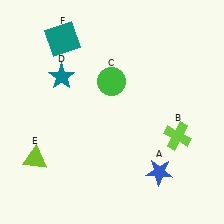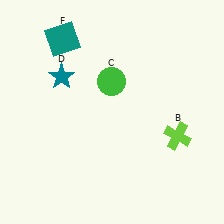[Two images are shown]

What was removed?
The lime triangle (E), the blue star (A) were removed in Image 2.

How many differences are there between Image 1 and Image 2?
There are 2 differences between the two images.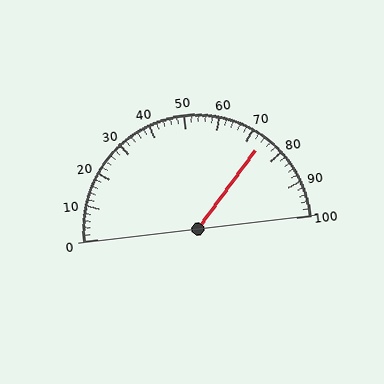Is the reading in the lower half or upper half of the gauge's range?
The reading is in the upper half of the range (0 to 100).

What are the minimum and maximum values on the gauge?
The gauge ranges from 0 to 100.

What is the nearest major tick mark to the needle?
The nearest major tick mark is 70.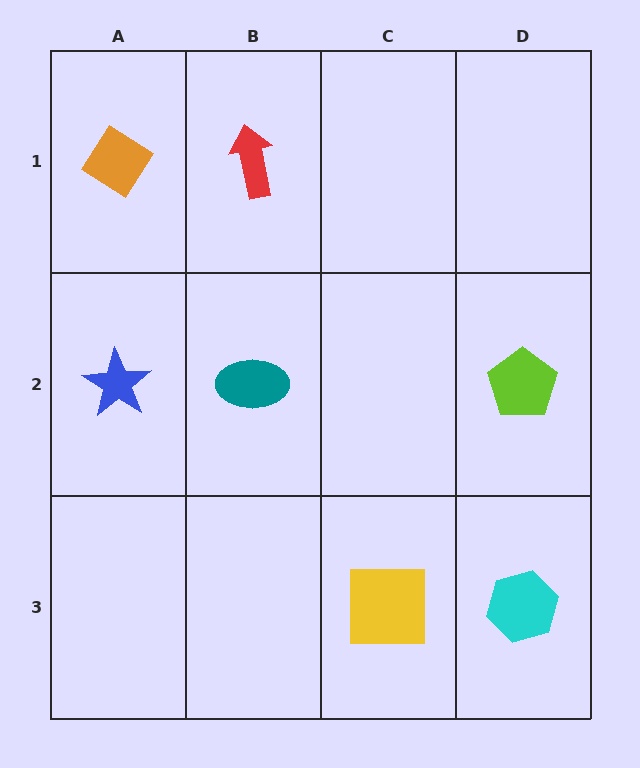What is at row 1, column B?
A red arrow.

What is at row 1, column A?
An orange diamond.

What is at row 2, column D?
A lime pentagon.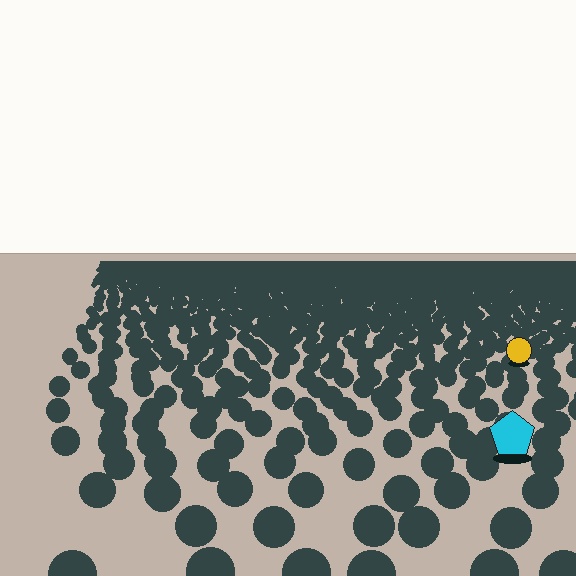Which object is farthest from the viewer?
The yellow circle is farthest from the viewer. It appears smaller and the ground texture around it is denser.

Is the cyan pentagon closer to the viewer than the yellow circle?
Yes. The cyan pentagon is closer — you can tell from the texture gradient: the ground texture is coarser near it.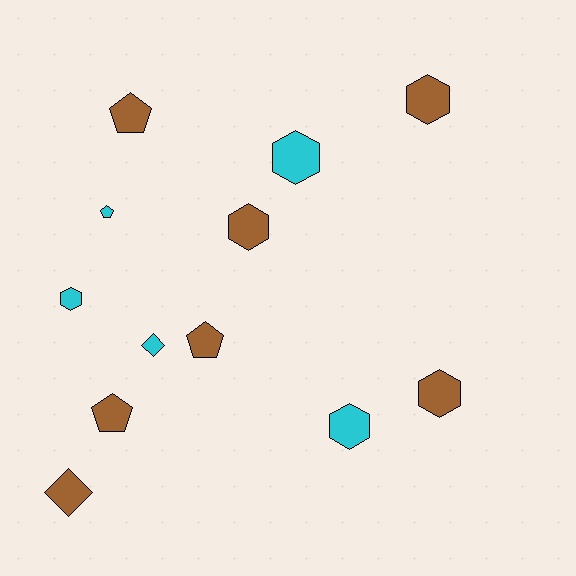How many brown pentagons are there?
There are 3 brown pentagons.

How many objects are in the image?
There are 12 objects.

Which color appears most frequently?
Brown, with 7 objects.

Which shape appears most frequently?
Hexagon, with 6 objects.